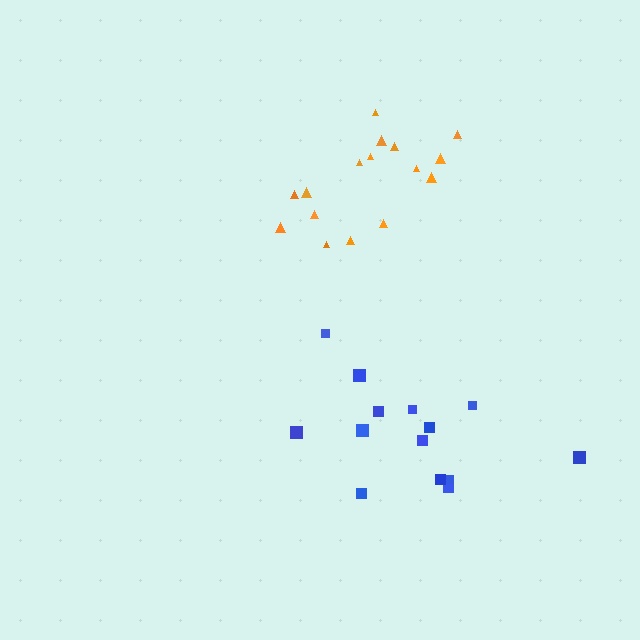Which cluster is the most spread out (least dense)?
Blue.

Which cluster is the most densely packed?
Orange.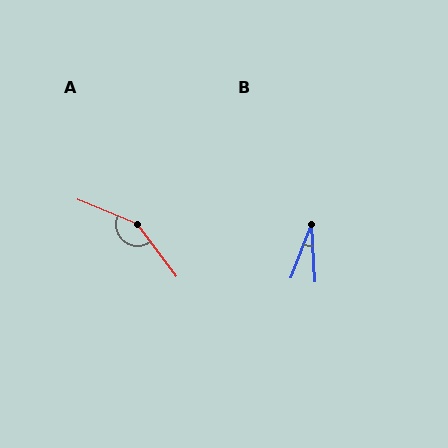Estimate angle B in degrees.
Approximately 24 degrees.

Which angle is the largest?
A, at approximately 149 degrees.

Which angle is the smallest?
B, at approximately 24 degrees.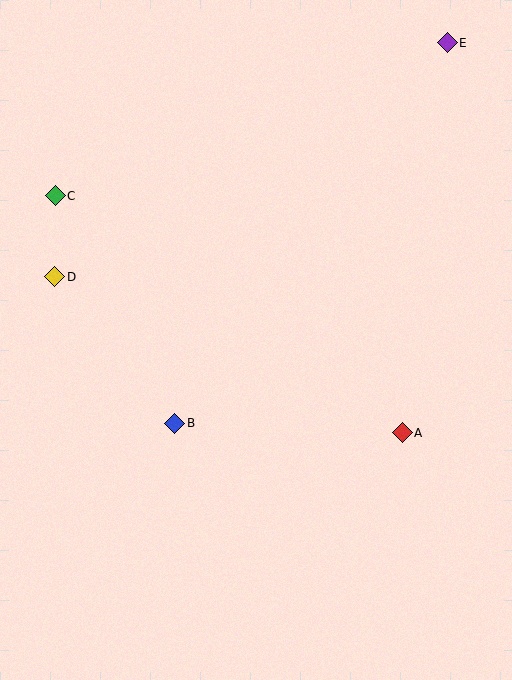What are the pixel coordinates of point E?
Point E is at (447, 43).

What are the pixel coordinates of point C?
Point C is at (55, 196).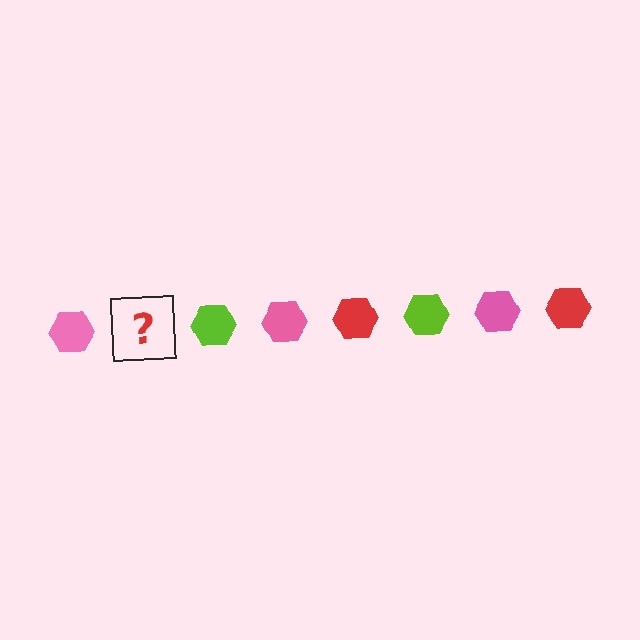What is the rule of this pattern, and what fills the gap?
The rule is that the pattern cycles through pink, red, lime hexagons. The gap should be filled with a red hexagon.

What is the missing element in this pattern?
The missing element is a red hexagon.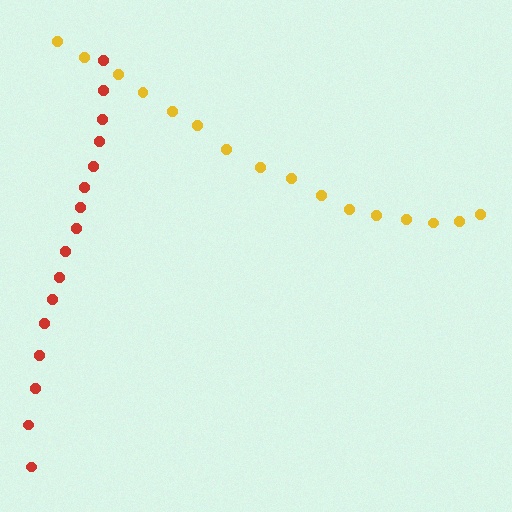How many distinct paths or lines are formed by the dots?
There are 2 distinct paths.